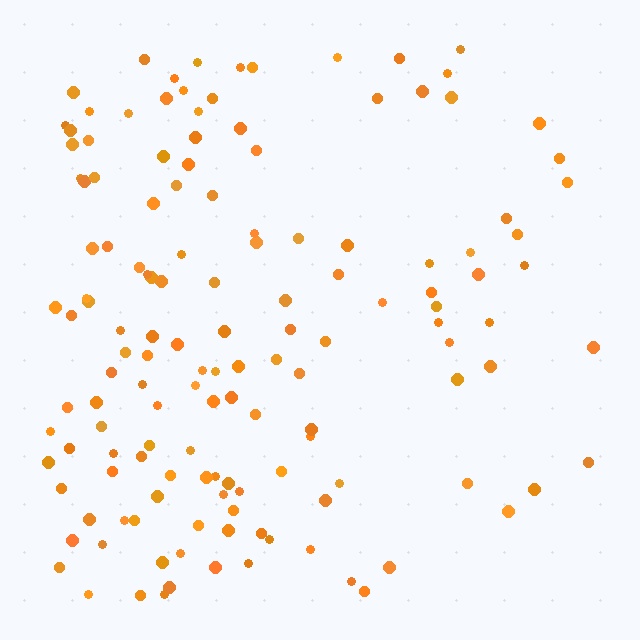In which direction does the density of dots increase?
From right to left, with the left side densest.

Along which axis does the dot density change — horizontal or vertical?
Horizontal.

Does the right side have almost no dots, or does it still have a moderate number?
Still a moderate number, just noticeably fewer than the left.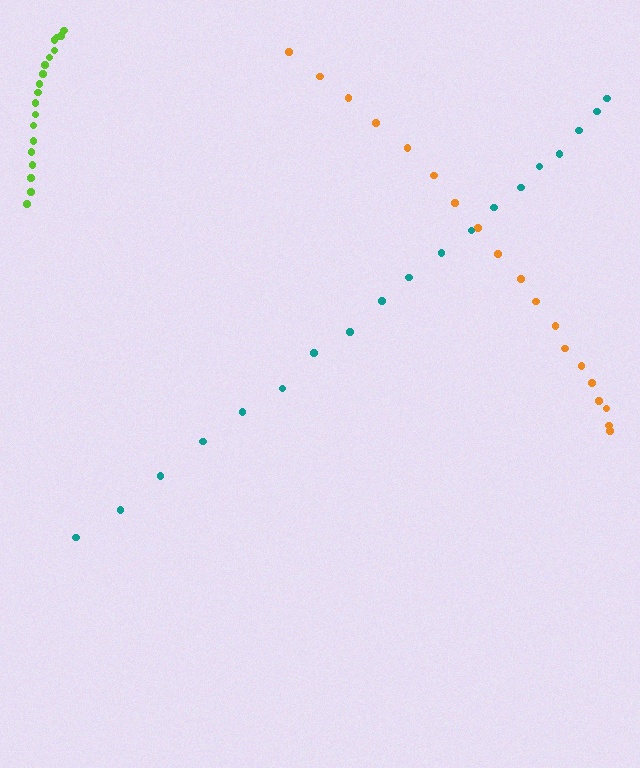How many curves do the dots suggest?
There are 3 distinct paths.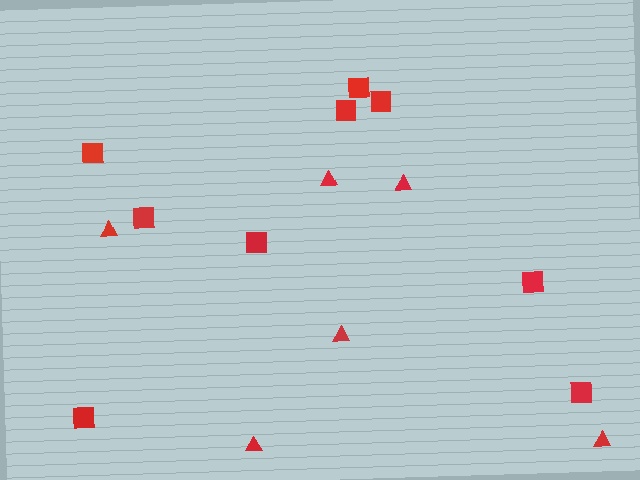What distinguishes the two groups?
There are 2 groups: one group of squares (9) and one group of triangles (6).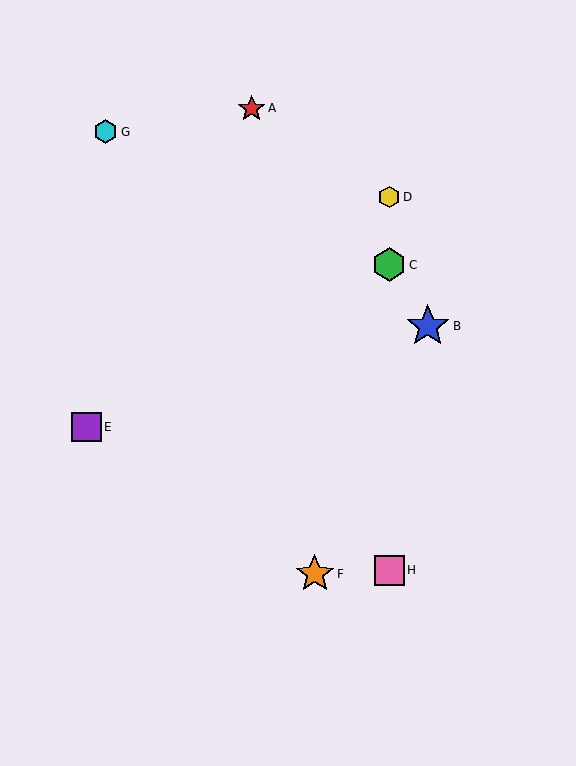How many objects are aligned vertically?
3 objects (C, D, H) are aligned vertically.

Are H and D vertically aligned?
Yes, both are at x≈389.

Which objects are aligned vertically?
Objects C, D, H are aligned vertically.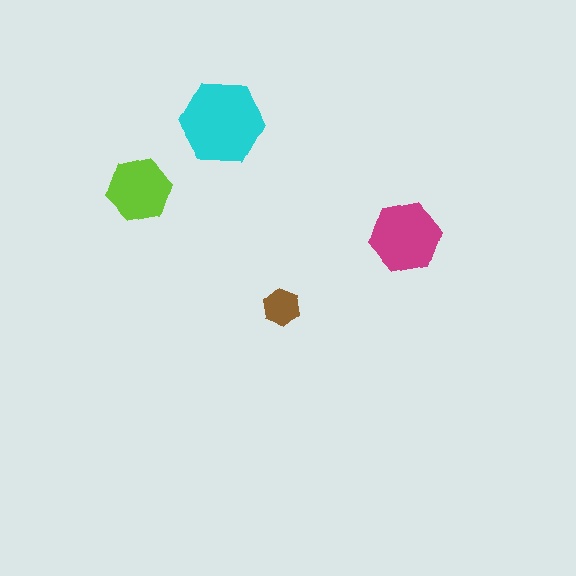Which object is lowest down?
The brown hexagon is bottommost.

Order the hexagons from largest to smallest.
the cyan one, the magenta one, the lime one, the brown one.